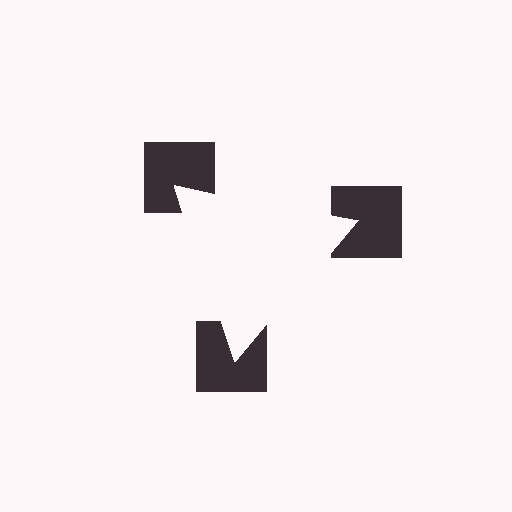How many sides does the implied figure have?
3 sides.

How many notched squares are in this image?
There are 3 — one at each vertex of the illusory triangle.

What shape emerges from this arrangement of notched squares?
An illusory triangle — its edges are inferred from the aligned wedge cuts in the notched squares, not physically drawn.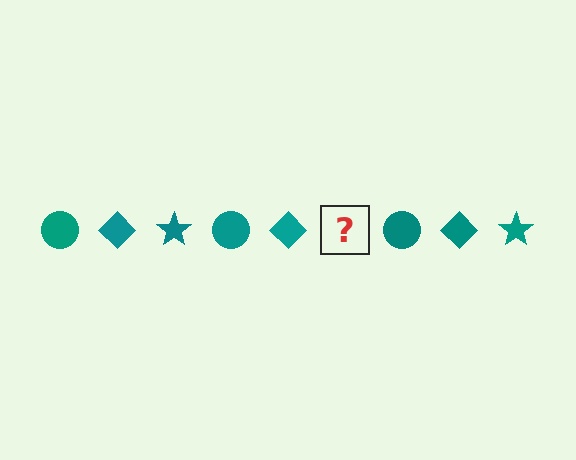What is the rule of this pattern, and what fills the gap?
The rule is that the pattern cycles through circle, diamond, star shapes in teal. The gap should be filled with a teal star.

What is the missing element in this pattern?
The missing element is a teal star.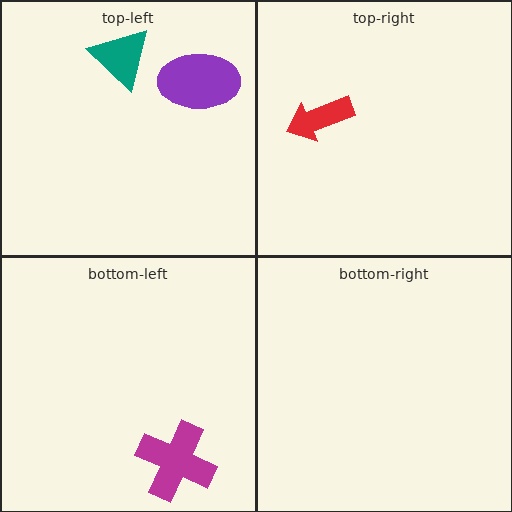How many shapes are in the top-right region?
1.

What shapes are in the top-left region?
The purple ellipse, the teal triangle.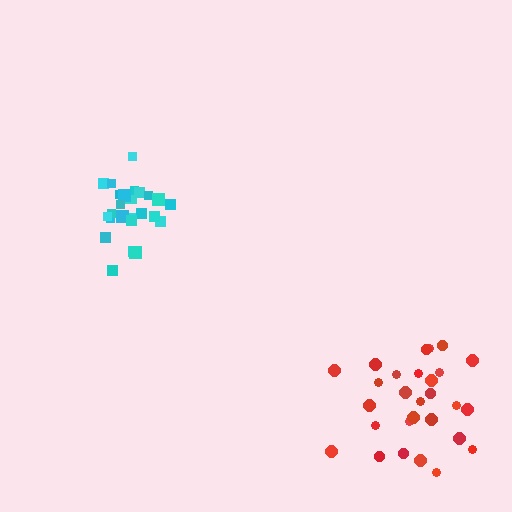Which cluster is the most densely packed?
Cyan.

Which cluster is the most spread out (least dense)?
Red.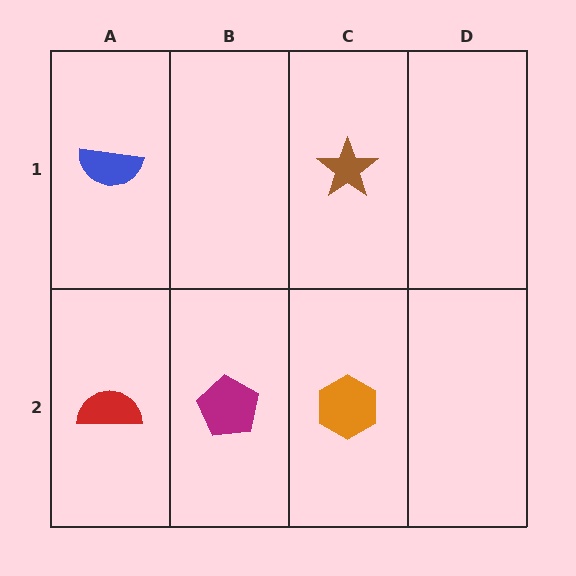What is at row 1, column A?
A blue semicircle.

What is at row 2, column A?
A red semicircle.